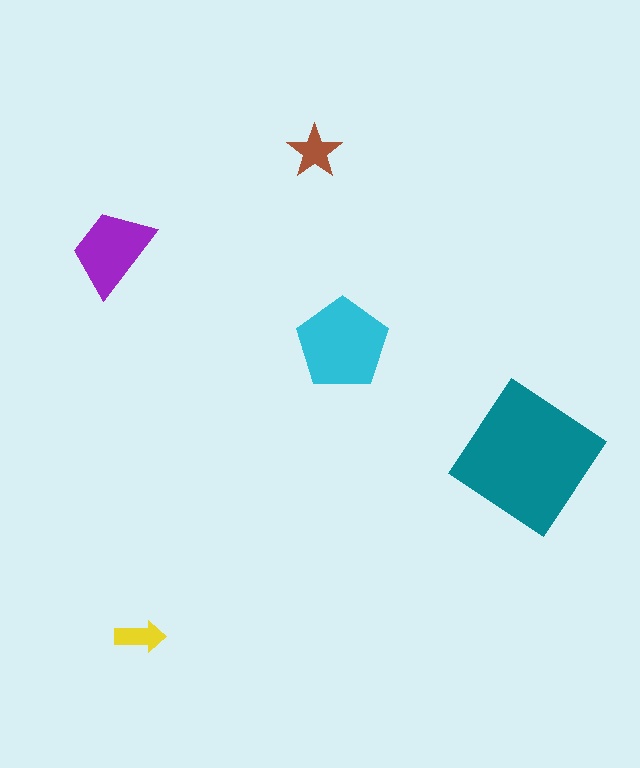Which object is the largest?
The teal diamond.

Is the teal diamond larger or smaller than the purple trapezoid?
Larger.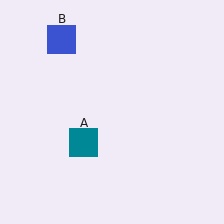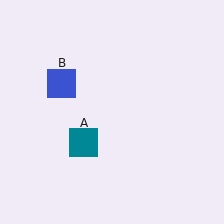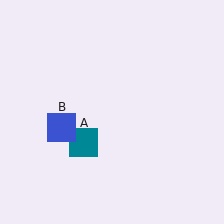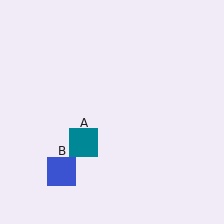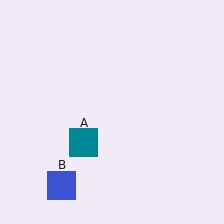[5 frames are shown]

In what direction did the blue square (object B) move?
The blue square (object B) moved down.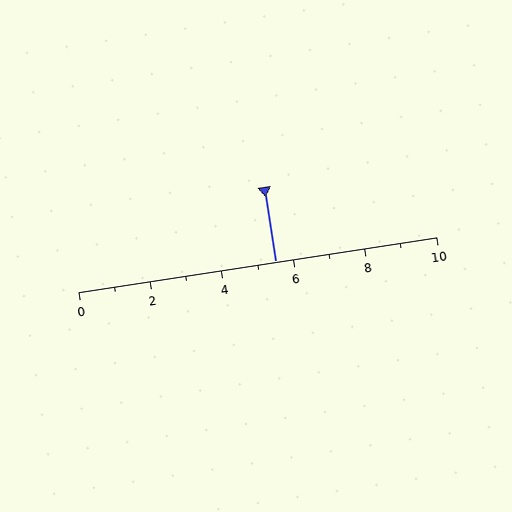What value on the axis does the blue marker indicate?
The marker indicates approximately 5.5.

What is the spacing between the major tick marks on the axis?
The major ticks are spaced 2 apart.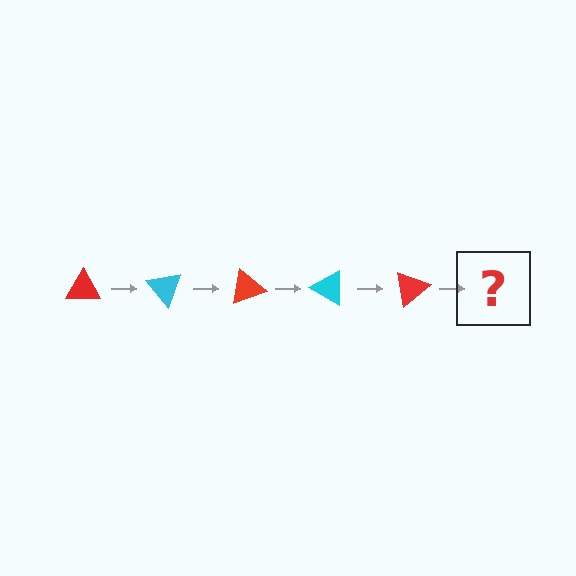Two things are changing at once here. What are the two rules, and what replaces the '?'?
The two rules are that it rotates 50 degrees each step and the color cycles through red and cyan. The '?' should be a cyan triangle, rotated 250 degrees from the start.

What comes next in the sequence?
The next element should be a cyan triangle, rotated 250 degrees from the start.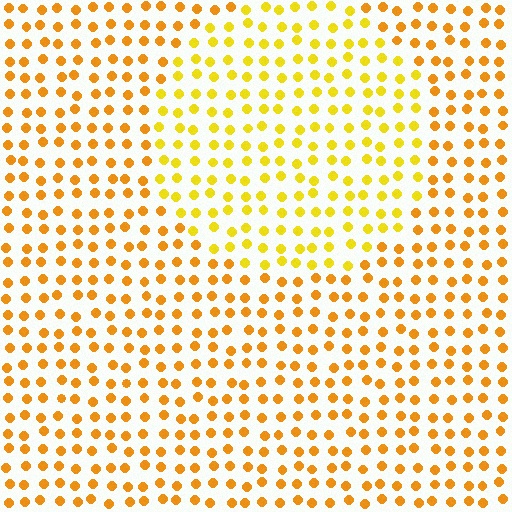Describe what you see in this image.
The image is filled with small orange elements in a uniform arrangement. A circle-shaped region is visible where the elements are tinted to a slightly different hue, forming a subtle color boundary.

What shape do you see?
I see a circle.